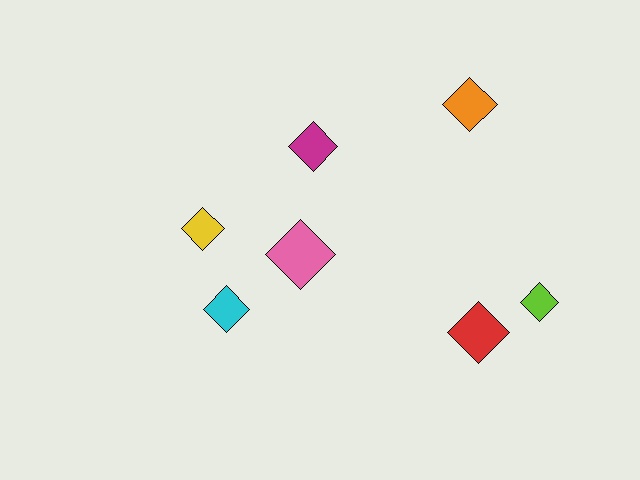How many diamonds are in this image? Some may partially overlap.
There are 7 diamonds.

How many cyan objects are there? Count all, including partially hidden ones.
There is 1 cyan object.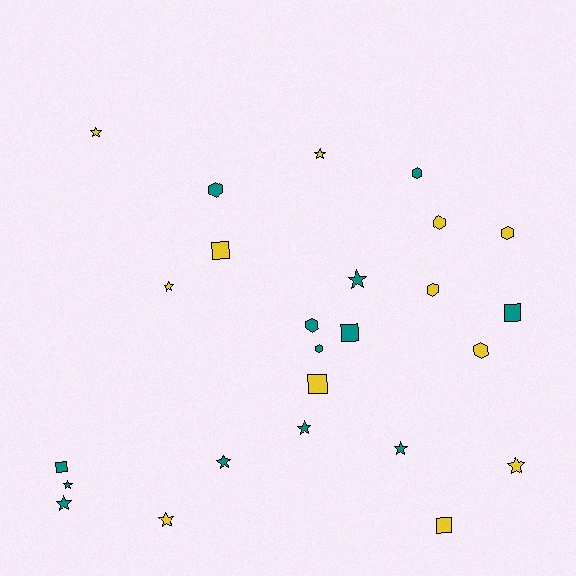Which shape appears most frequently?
Star, with 11 objects.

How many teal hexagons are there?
There are 4 teal hexagons.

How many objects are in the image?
There are 25 objects.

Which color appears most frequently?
Teal, with 13 objects.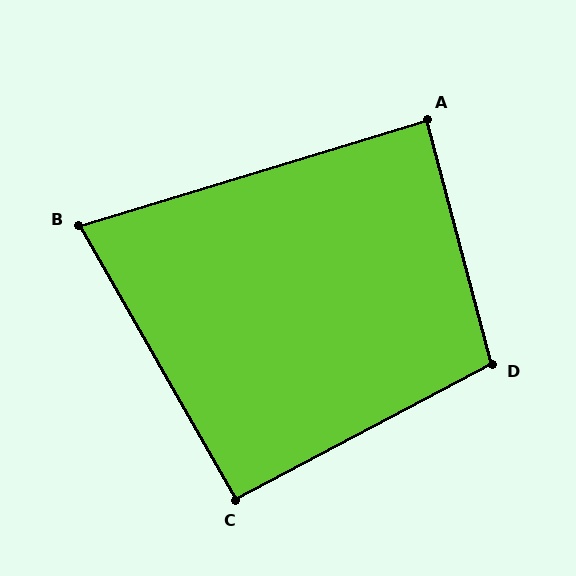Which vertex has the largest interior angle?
D, at approximately 103 degrees.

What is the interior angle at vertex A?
Approximately 88 degrees (approximately right).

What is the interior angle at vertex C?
Approximately 92 degrees (approximately right).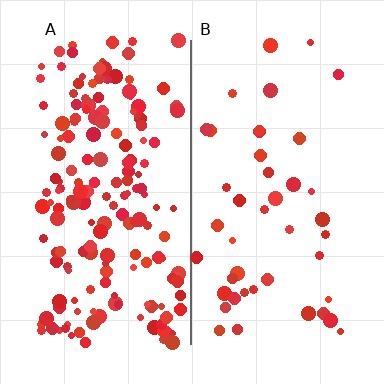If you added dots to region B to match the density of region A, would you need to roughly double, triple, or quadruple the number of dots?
Approximately quadruple.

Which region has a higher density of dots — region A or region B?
A (the left).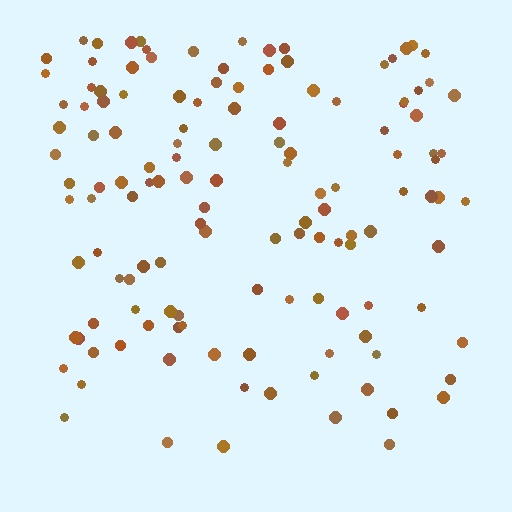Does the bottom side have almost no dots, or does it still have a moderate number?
Still a moderate number, just noticeably fewer than the top.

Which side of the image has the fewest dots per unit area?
The bottom.